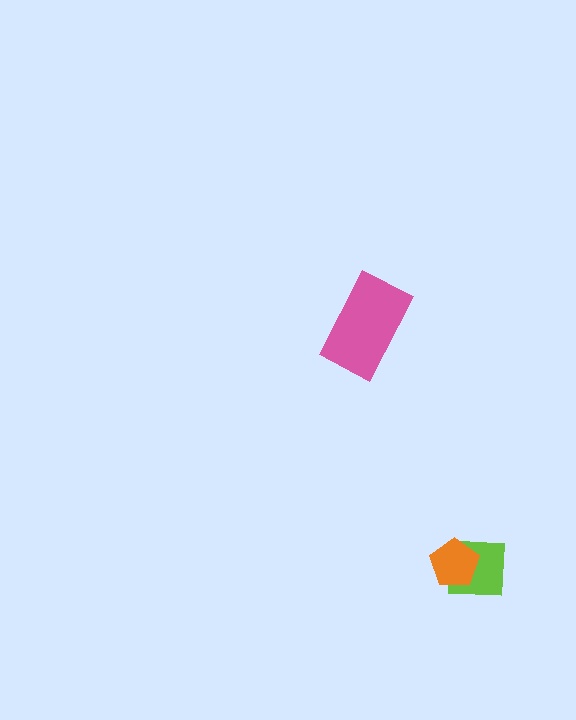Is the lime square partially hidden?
Yes, it is partially covered by another shape.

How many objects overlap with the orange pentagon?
1 object overlaps with the orange pentagon.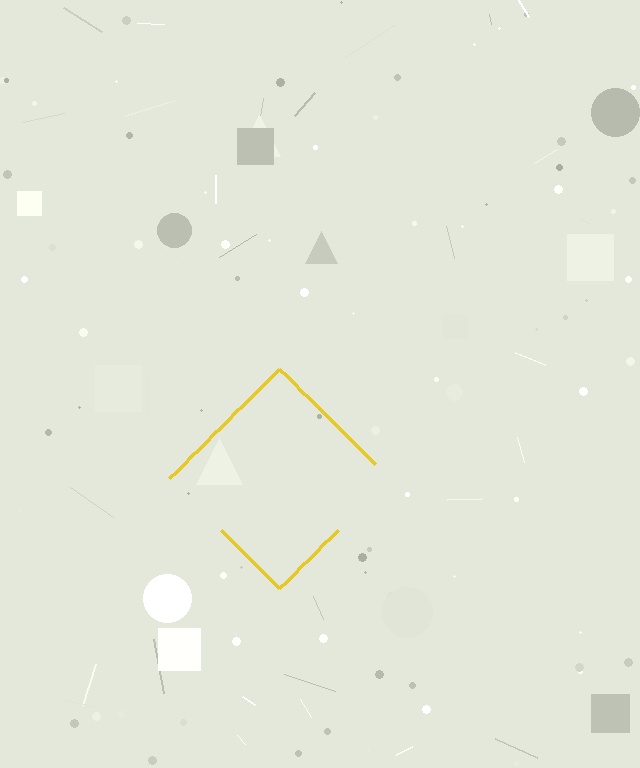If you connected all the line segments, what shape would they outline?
They would outline a diamond.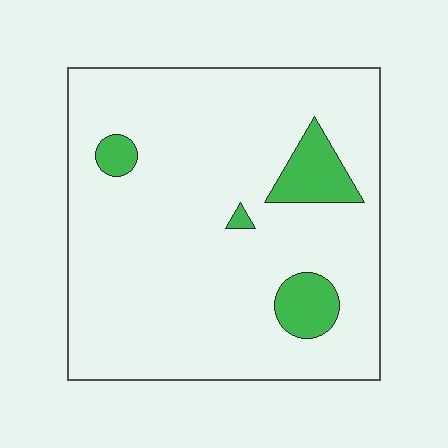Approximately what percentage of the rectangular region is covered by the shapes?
Approximately 10%.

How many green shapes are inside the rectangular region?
4.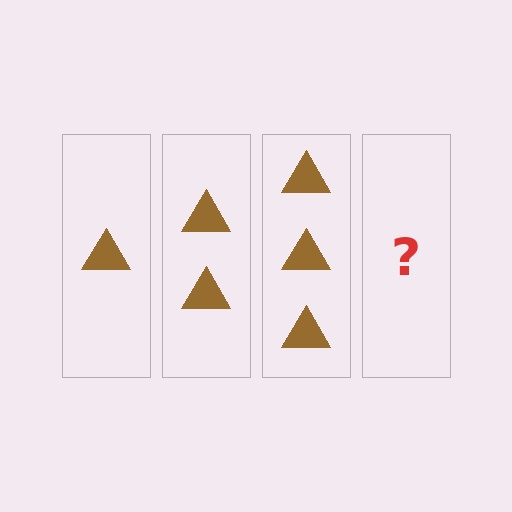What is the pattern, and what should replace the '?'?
The pattern is that each step adds one more triangle. The '?' should be 4 triangles.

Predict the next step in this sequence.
The next step is 4 triangles.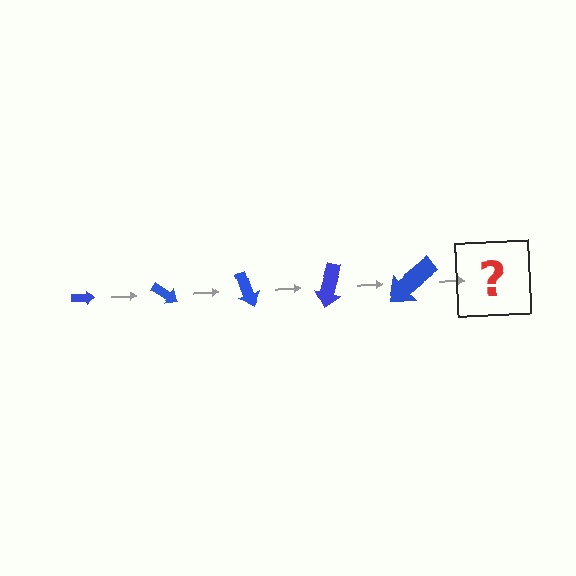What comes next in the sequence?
The next element should be an arrow, larger than the previous one and rotated 175 degrees from the start.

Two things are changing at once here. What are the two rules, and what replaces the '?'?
The two rules are that the arrow grows larger each step and it rotates 35 degrees each step. The '?' should be an arrow, larger than the previous one and rotated 175 degrees from the start.